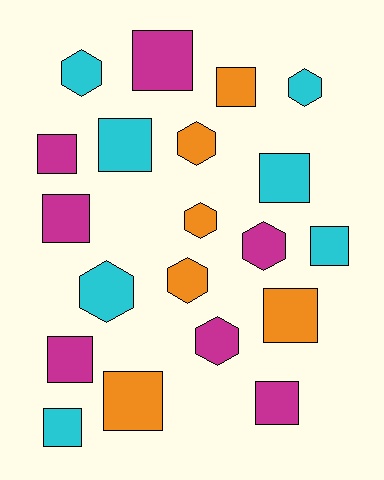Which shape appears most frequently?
Square, with 12 objects.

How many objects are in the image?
There are 20 objects.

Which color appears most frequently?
Cyan, with 7 objects.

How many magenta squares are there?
There are 5 magenta squares.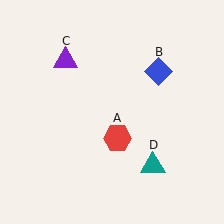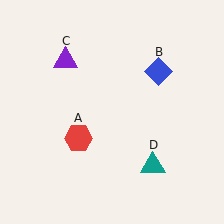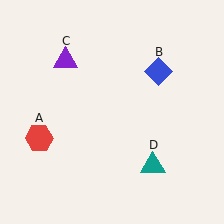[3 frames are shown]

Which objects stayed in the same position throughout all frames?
Blue diamond (object B) and purple triangle (object C) and teal triangle (object D) remained stationary.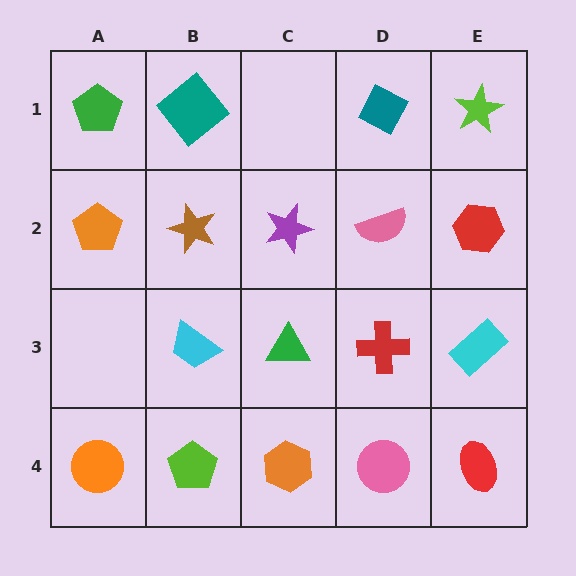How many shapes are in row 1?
4 shapes.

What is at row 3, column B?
A cyan trapezoid.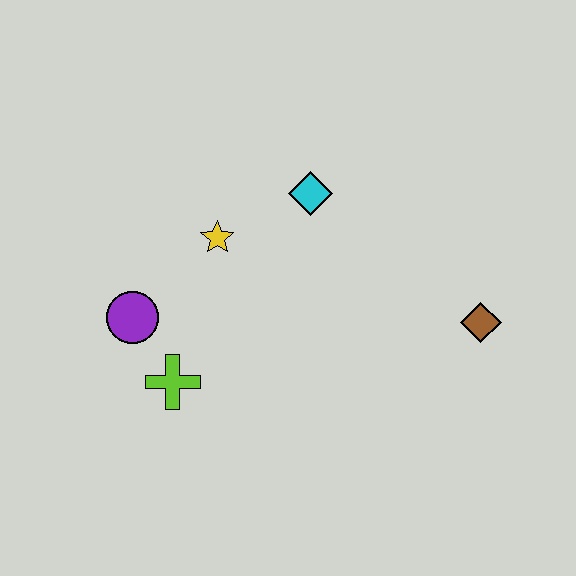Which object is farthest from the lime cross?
The brown diamond is farthest from the lime cross.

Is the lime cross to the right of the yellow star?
No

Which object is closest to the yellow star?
The cyan diamond is closest to the yellow star.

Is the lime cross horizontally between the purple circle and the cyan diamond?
Yes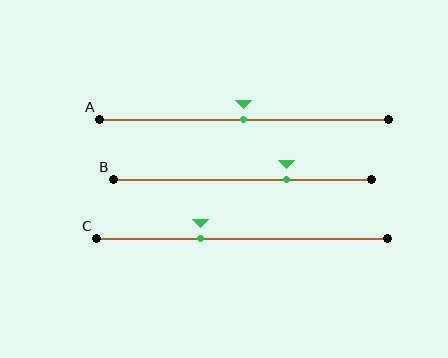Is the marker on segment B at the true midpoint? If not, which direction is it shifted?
No, the marker on segment B is shifted to the right by about 17% of the segment length.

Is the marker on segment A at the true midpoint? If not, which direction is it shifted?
Yes, the marker on segment A is at the true midpoint.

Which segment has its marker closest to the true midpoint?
Segment A has its marker closest to the true midpoint.